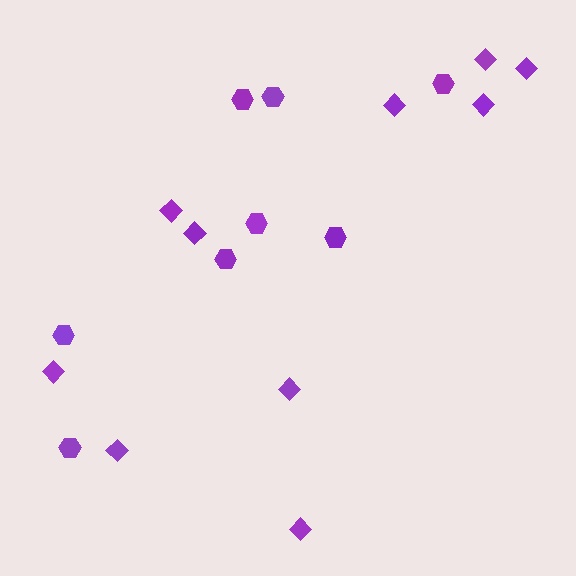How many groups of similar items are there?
There are 2 groups: one group of hexagons (8) and one group of diamonds (10).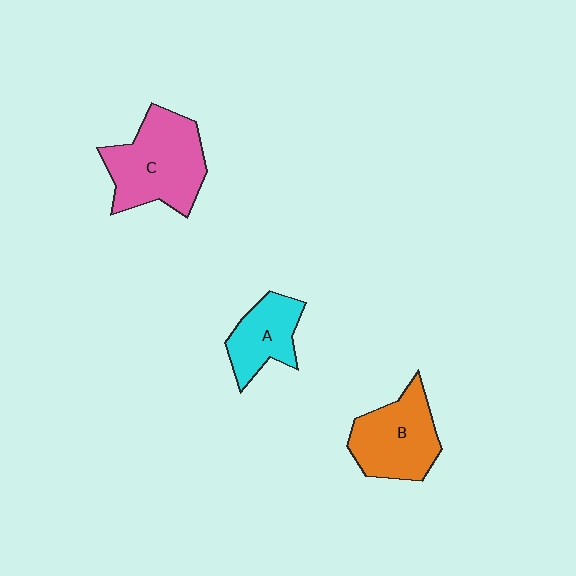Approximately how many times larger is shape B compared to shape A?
Approximately 1.4 times.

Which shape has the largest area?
Shape C (pink).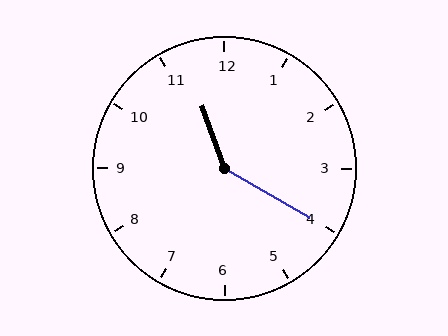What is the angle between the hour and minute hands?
Approximately 140 degrees.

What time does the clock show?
11:20.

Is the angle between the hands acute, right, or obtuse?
It is obtuse.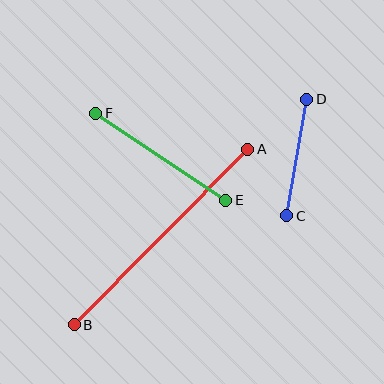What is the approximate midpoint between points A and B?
The midpoint is at approximately (161, 237) pixels.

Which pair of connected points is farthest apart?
Points A and B are farthest apart.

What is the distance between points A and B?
The distance is approximately 247 pixels.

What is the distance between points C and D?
The distance is approximately 118 pixels.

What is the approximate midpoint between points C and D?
The midpoint is at approximately (297, 158) pixels.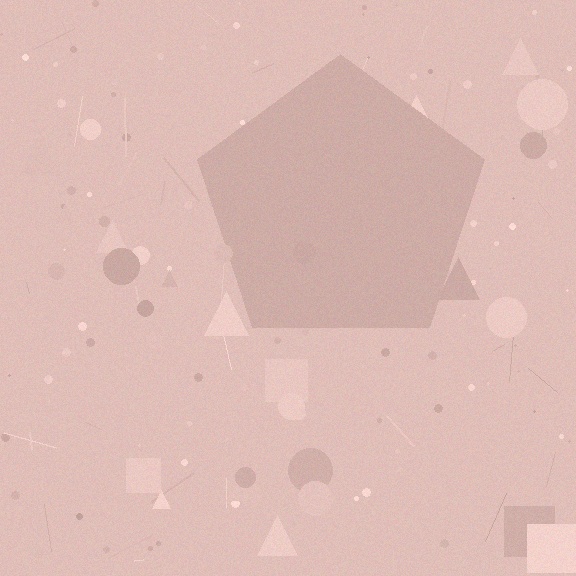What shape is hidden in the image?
A pentagon is hidden in the image.